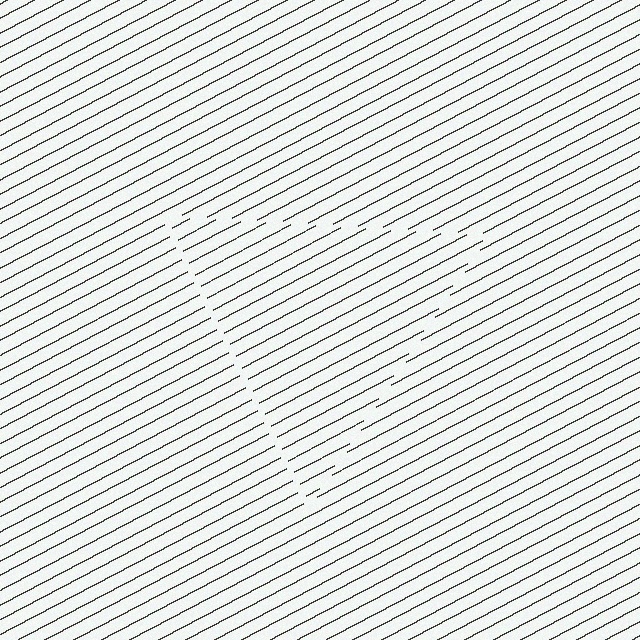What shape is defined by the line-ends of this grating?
An illusory triangle. The interior of the shape contains the same grating, shifted by half a period — the contour is defined by the phase discontinuity where line-ends from the inner and outer gratings abut.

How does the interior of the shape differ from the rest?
The interior of the shape contains the same grating, shifted by half a period — the contour is defined by the phase discontinuity where line-ends from the inner and outer gratings abut.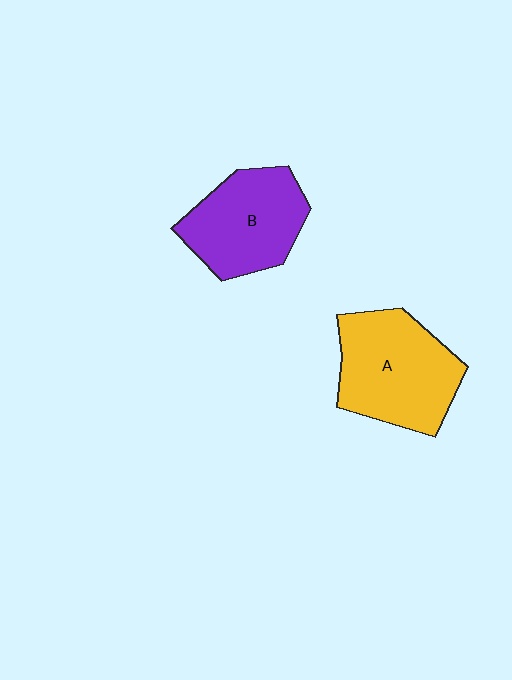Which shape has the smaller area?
Shape B (purple).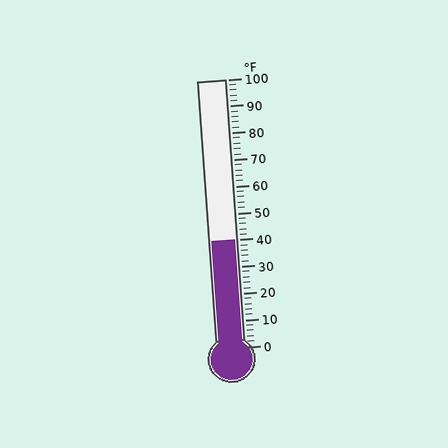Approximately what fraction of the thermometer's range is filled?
The thermometer is filled to approximately 40% of its range.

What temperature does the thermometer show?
The thermometer shows approximately 40°F.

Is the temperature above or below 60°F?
The temperature is below 60°F.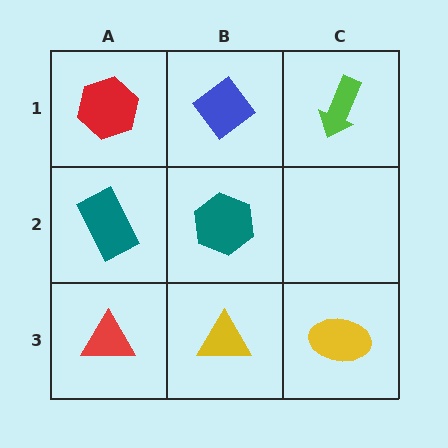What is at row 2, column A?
A teal rectangle.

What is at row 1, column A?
A red hexagon.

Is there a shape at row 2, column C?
No, that cell is empty.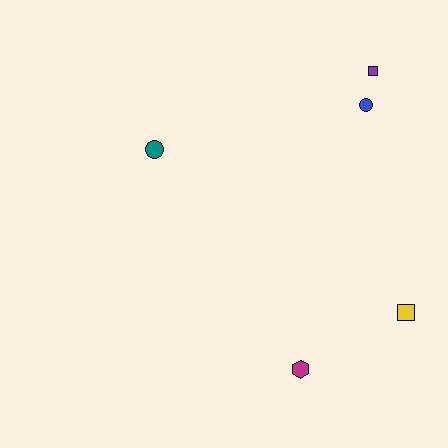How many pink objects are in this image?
There are no pink objects.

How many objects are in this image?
There are 5 objects.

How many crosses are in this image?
There are no crosses.